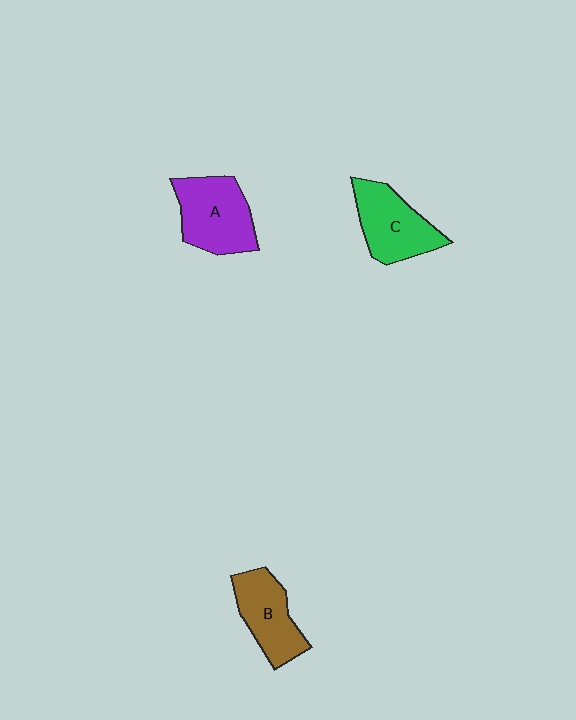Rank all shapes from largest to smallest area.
From largest to smallest: A (purple), C (green), B (brown).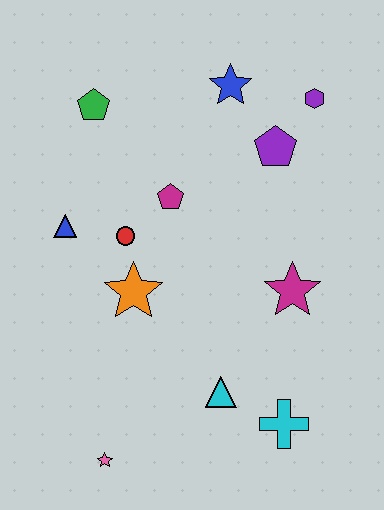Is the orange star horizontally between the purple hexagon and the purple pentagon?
No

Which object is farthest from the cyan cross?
The green pentagon is farthest from the cyan cross.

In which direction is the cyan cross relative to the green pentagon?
The cyan cross is below the green pentagon.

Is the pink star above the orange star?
No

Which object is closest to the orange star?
The red circle is closest to the orange star.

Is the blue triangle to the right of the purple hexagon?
No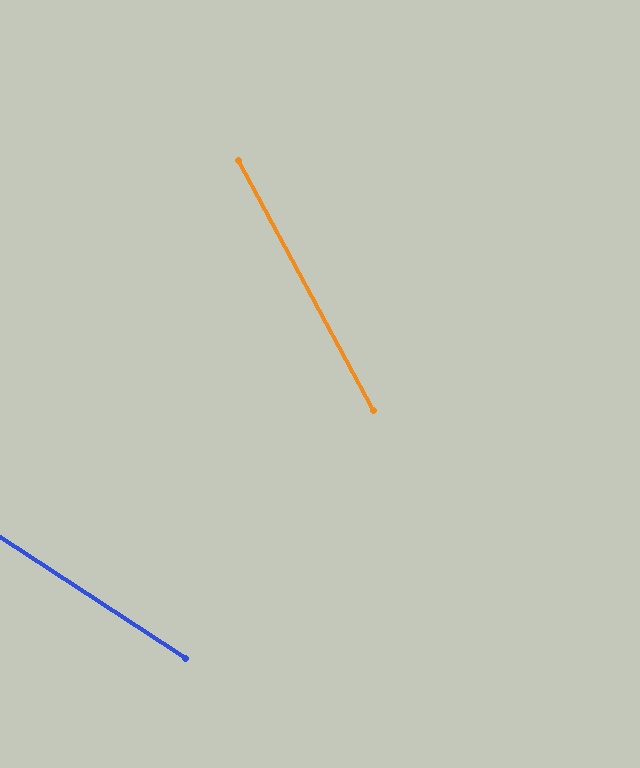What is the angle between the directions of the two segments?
Approximately 29 degrees.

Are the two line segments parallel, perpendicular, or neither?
Neither parallel nor perpendicular — they differ by about 29°.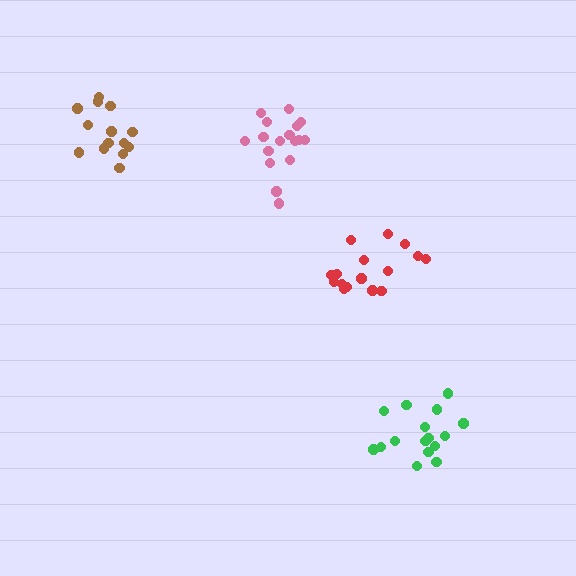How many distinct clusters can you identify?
There are 4 distinct clusters.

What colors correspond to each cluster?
The clusters are colored: brown, pink, green, red.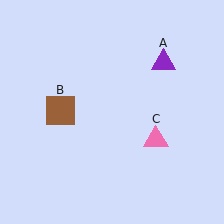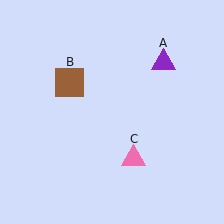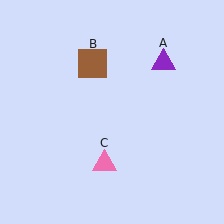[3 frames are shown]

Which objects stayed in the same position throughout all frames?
Purple triangle (object A) remained stationary.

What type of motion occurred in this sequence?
The brown square (object B), pink triangle (object C) rotated clockwise around the center of the scene.